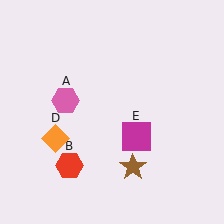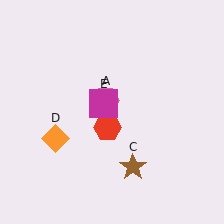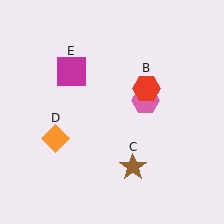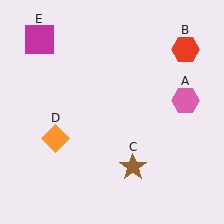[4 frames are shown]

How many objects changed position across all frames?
3 objects changed position: pink hexagon (object A), red hexagon (object B), magenta square (object E).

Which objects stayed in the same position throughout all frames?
Brown star (object C) and orange diamond (object D) remained stationary.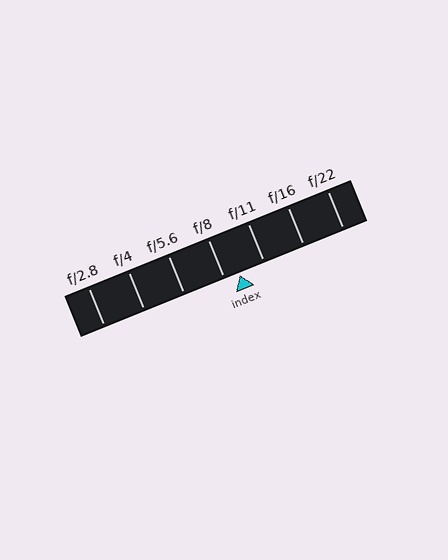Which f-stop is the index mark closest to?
The index mark is closest to f/8.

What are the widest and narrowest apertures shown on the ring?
The widest aperture shown is f/2.8 and the narrowest is f/22.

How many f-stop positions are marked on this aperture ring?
There are 7 f-stop positions marked.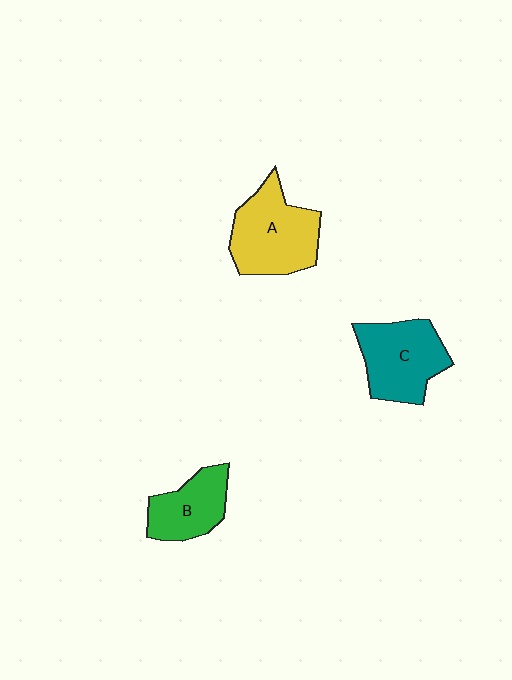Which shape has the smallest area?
Shape B (green).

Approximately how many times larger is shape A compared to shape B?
Approximately 1.5 times.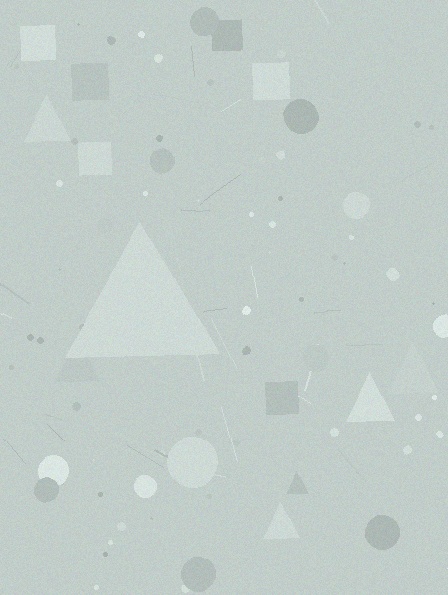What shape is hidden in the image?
A triangle is hidden in the image.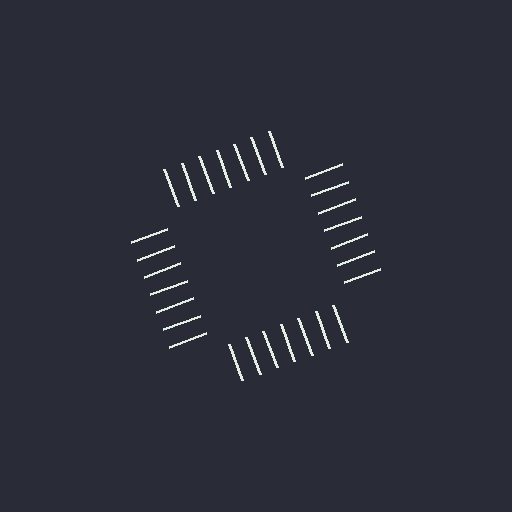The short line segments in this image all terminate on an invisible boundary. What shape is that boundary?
An illusory square — the line segments terminate on its edges but no continuous stroke is drawn.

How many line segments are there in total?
28 — 7 along each of the 4 edges.